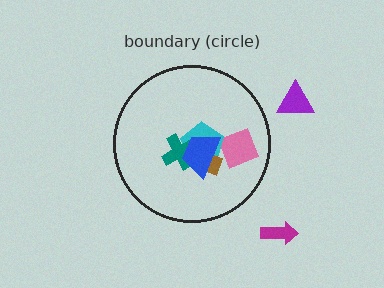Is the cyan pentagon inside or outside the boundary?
Inside.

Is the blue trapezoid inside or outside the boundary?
Inside.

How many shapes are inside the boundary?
5 inside, 2 outside.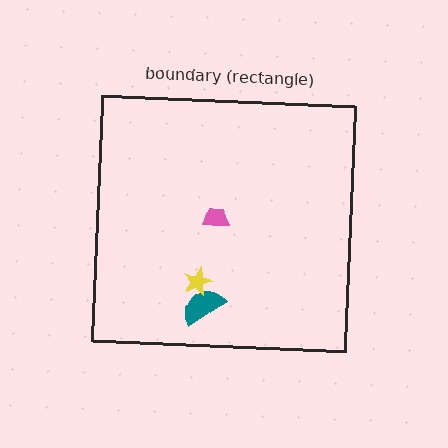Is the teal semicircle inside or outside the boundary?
Inside.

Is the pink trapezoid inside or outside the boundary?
Inside.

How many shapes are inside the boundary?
3 inside, 0 outside.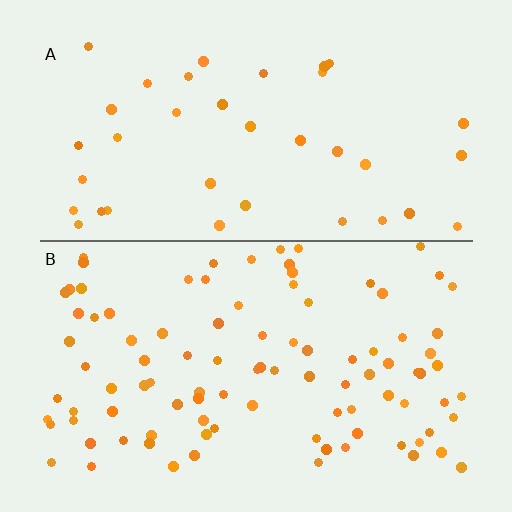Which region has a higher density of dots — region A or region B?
B (the bottom).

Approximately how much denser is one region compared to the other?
Approximately 2.6× — region B over region A.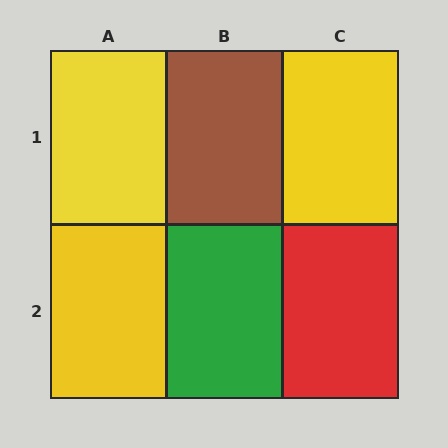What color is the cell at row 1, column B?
Brown.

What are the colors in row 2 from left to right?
Yellow, green, red.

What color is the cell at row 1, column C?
Yellow.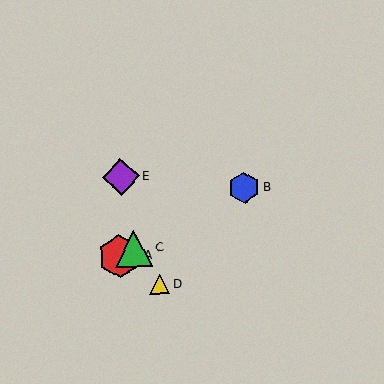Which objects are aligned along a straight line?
Objects A, B, C are aligned along a straight line.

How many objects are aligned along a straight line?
3 objects (A, B, C) are aligned along a straight line.